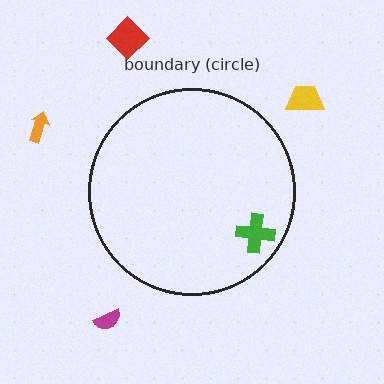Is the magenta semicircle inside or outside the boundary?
Outside.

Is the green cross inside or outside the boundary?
Inside.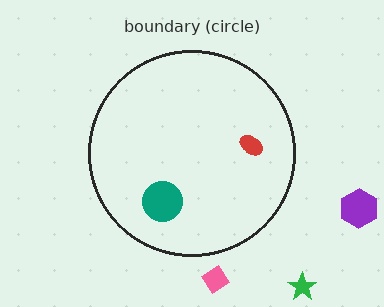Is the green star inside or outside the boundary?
Outside.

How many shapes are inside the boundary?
2 inside, 3 outside.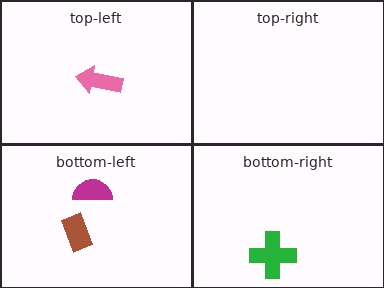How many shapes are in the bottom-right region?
1.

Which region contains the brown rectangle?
The bottom-left region.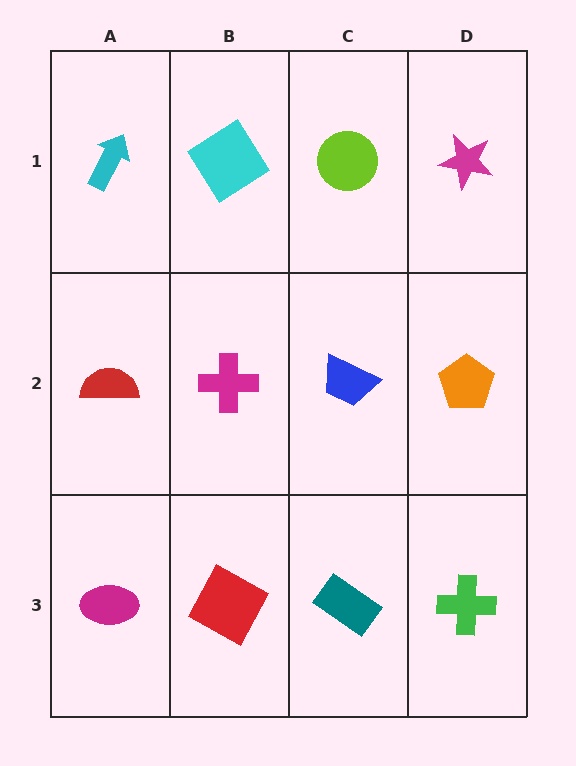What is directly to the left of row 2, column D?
A blue trapezoid.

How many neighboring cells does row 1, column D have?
2.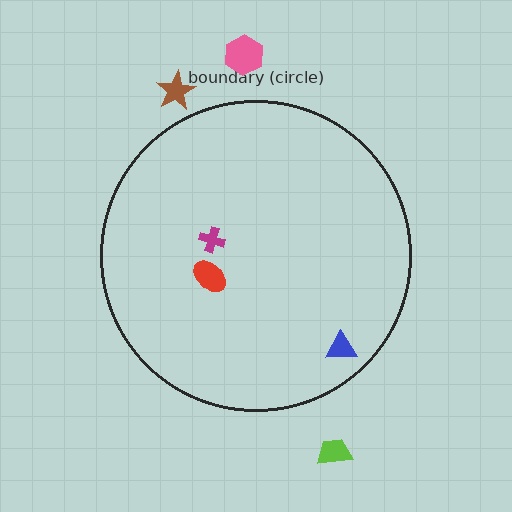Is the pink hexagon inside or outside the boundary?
Outside.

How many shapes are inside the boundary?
3 inside, 3 outside.